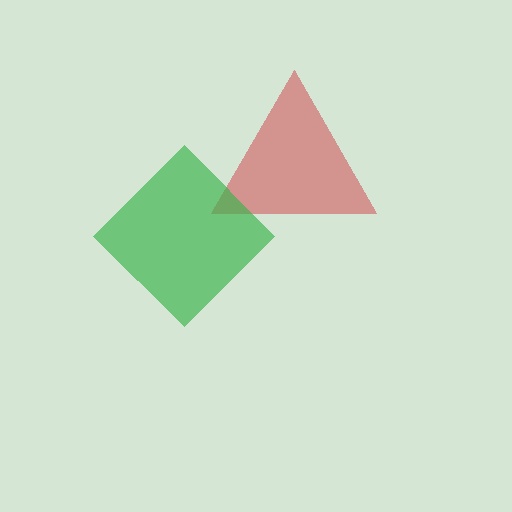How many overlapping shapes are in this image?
There are 2 overlapping shapes in the image.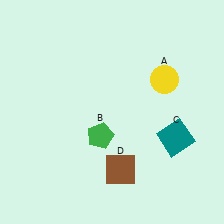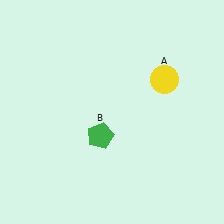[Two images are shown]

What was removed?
The brown square (D), the teal square (C) were removed in Image 2.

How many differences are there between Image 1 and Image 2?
There are 2 differences between the two images.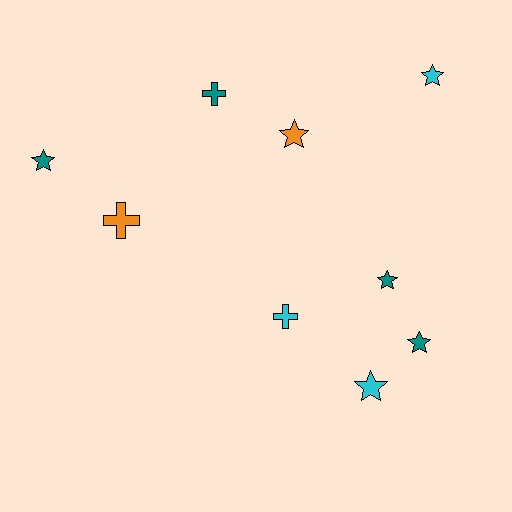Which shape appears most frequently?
Star, with 6 objects.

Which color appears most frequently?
Teal, with 4 objects.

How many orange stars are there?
There is 1 orange star.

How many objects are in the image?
There are 9 objects.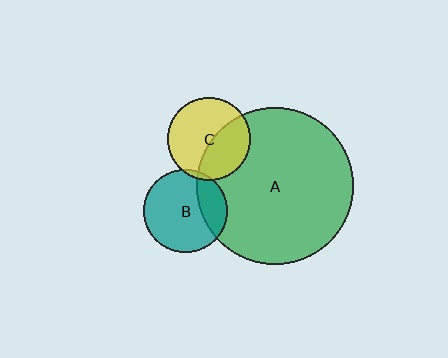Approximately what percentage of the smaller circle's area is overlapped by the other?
Approximately 25%.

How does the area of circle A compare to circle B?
Approximately 3.5 times.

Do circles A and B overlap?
Yes.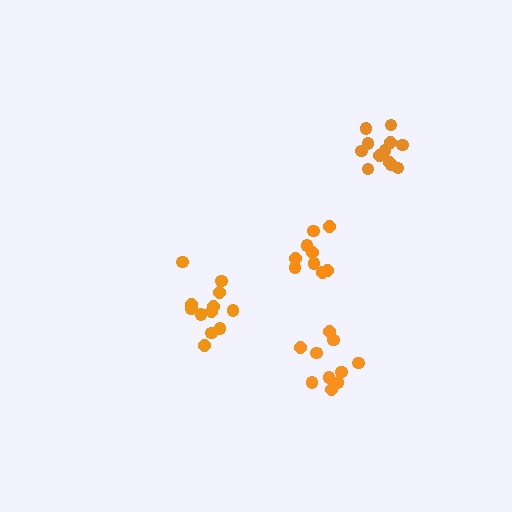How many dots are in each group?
Group 1: 12 dots, Group 2: 9 dots, Group 3: 10 dots, Group 4: 12 dots (43 total).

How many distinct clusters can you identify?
There are 4 distinct clusters.